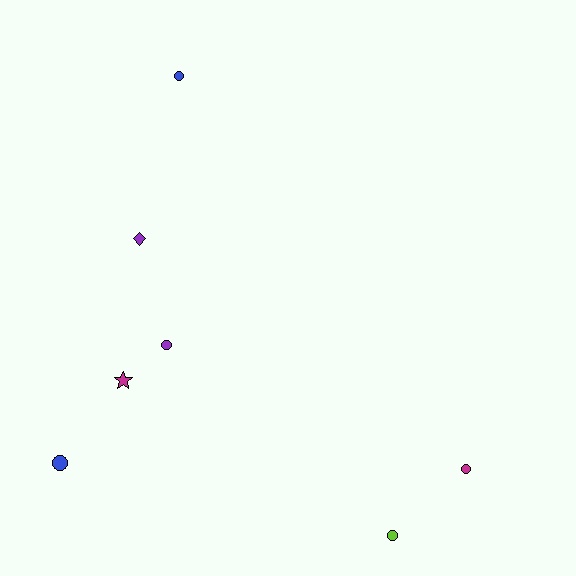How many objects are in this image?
There are 7 objects.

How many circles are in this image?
There are 5 circles.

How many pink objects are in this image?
There are no pink objects.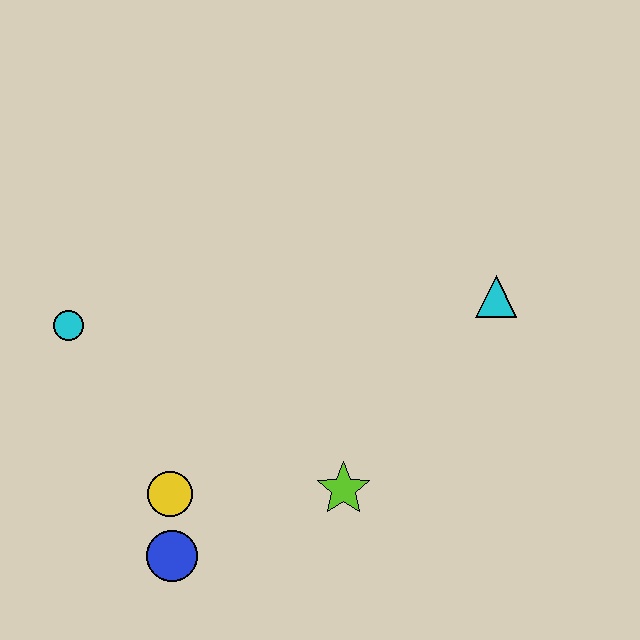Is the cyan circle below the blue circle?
No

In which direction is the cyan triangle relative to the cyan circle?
The cyan triangle is to the right of the cyan circle.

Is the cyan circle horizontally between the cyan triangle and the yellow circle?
No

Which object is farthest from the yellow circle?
The cyan triangle is farthest from the yellow circle.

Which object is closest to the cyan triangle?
The lime star is closest to the cyan triangle.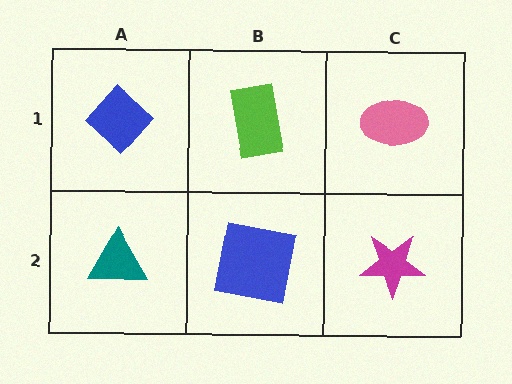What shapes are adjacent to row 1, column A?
A teal triangle (row 2, column A), a lime rectangle (row 1, column B).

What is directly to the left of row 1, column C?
A lime rectangle.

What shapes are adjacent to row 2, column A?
A blue diamond (row 1, column A), a blue square (row 2, column B).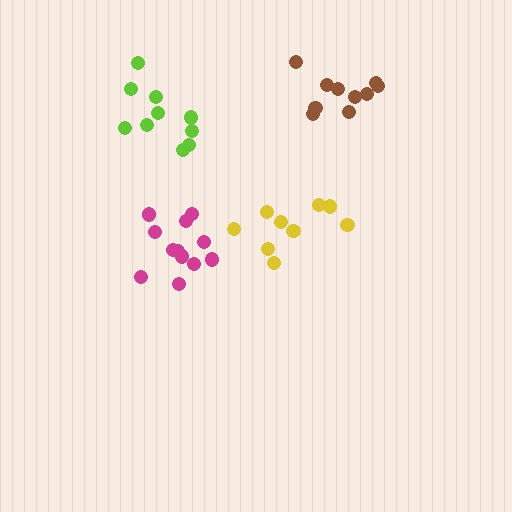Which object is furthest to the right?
The brown cluster is rightmost.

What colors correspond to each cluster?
The clusters are colored: brown, lime, magenta, yellow.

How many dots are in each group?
Group 1: 10 dots, Group 2: 10 dots, Group 3: 13 dots, Group 4: 9 dots (42 total).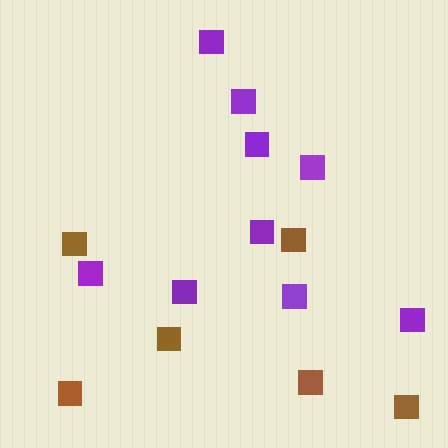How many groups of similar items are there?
There are 2 groups: one group of brown squares (6) and one group of purple squares (9).